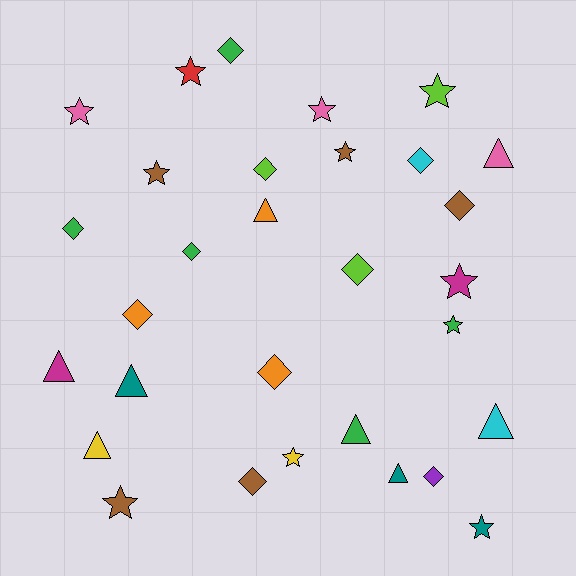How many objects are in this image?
There are 30 objects.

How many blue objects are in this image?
There are no blue objects.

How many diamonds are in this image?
There are 11 diamonds.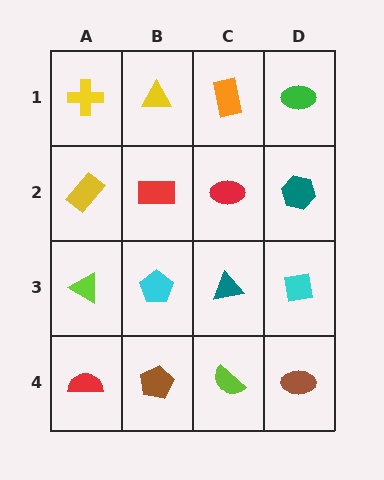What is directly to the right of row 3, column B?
A teal triangle.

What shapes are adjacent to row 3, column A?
A yellow rectangle (row 2, column A), a red semicircle (row 4, column A), a cyan pentagon (row 3, column B).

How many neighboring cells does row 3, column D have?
3.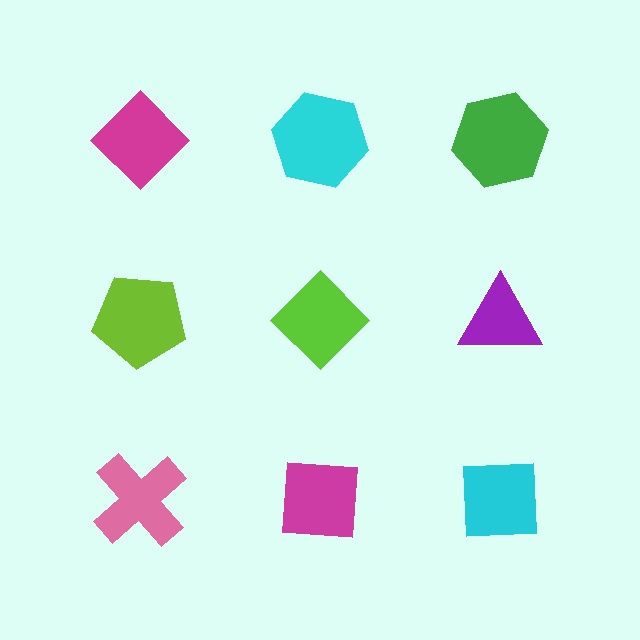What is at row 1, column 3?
A green hexagon.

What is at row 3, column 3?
A cyan square.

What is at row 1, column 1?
A magenta diamond.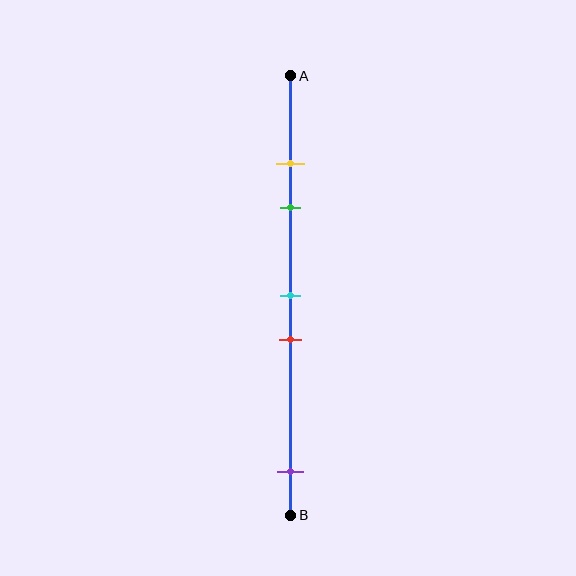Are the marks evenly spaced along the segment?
No, the marks are not evenly spaced.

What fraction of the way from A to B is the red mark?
The red mark is approximately 60% (0.6) of the way from A to B.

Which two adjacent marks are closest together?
The yellow and green marks are the closest adjacent pair.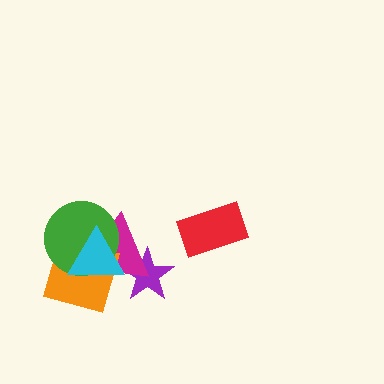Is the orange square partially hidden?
Yes, it is partially covered by another shape.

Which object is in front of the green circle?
The cyan triangle is in front of the green circle.